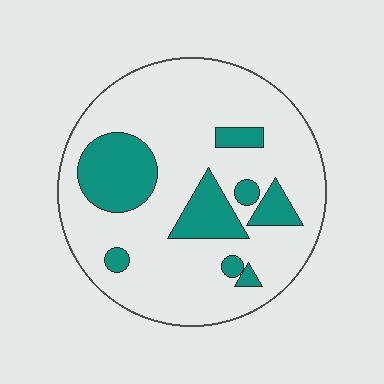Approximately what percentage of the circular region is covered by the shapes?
Approximately 20%.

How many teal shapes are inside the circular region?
8.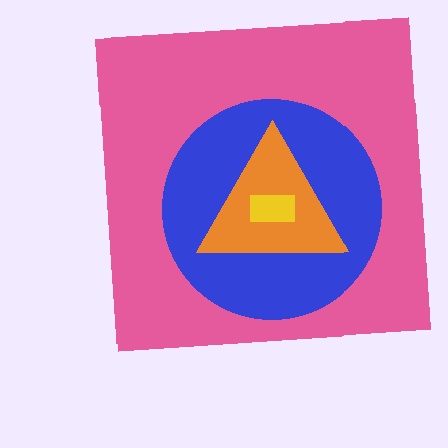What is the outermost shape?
The pink square.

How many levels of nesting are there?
4.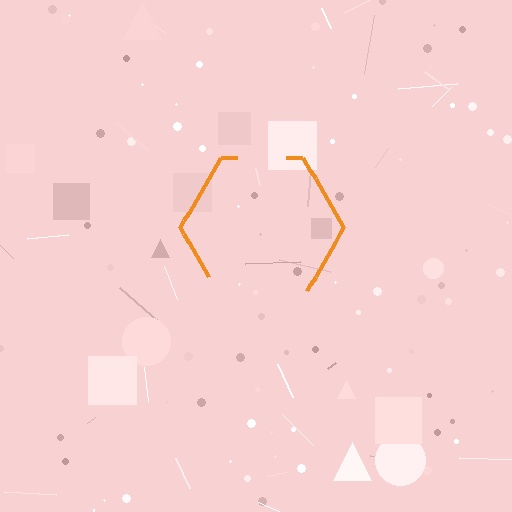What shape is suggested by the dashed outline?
The dashed outline suggests a hexagon.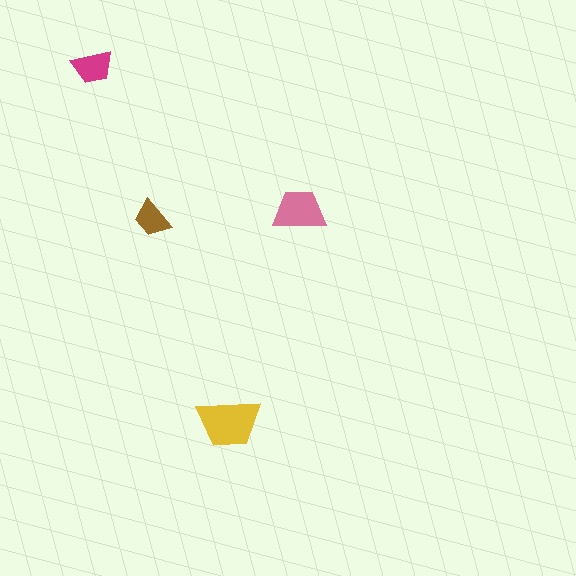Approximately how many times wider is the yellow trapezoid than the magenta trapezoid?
About 1.5 times wider.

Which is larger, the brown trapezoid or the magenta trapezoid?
The magenta one.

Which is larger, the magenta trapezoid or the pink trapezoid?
The pink one.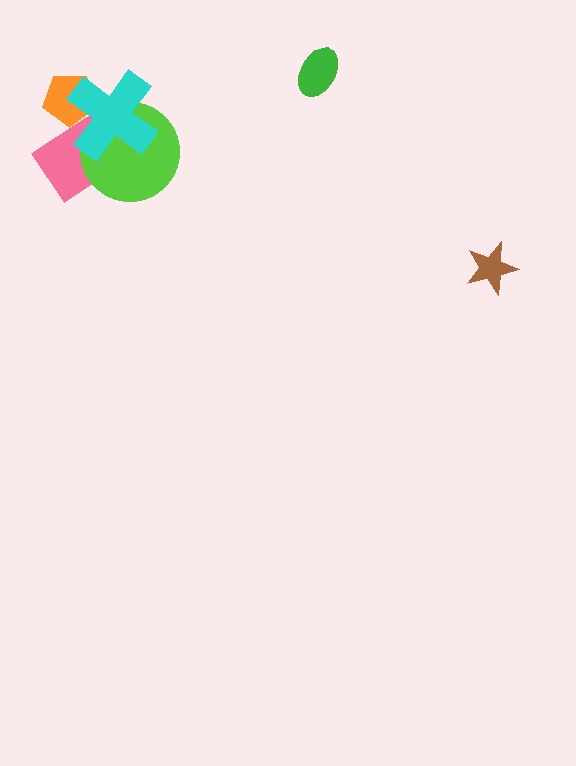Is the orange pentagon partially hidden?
Yes, it is partially covered by another shape.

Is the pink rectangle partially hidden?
Yes, it is partially covered by another shape.